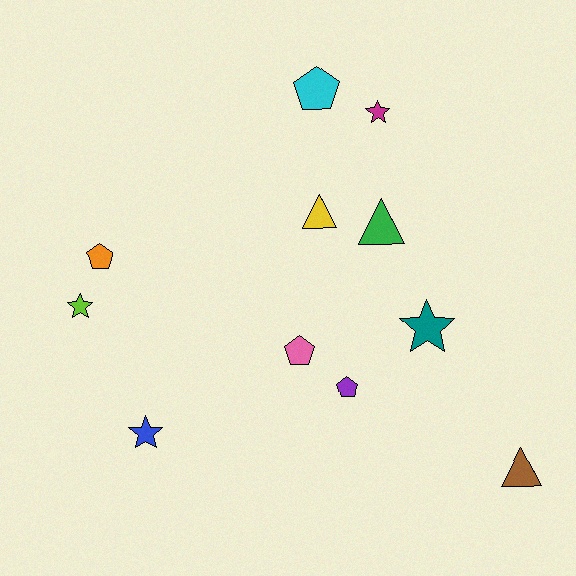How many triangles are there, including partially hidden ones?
There are 3 triangles.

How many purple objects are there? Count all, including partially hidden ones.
There is 1 purple object.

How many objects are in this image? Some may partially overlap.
There are 11 objects.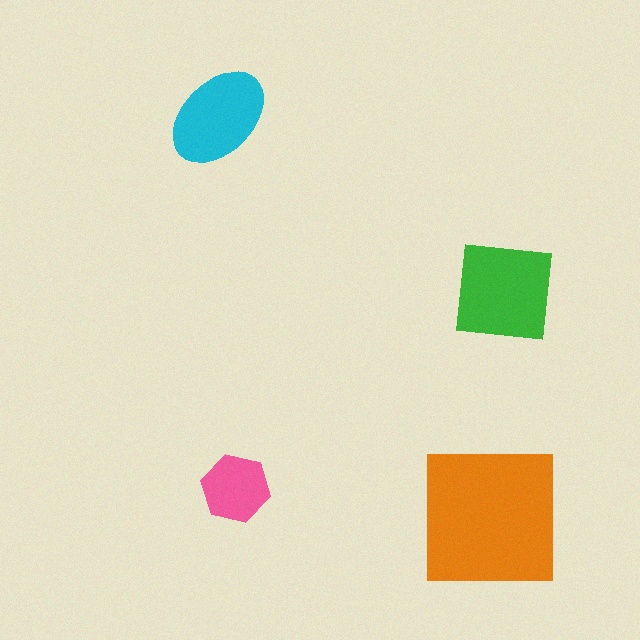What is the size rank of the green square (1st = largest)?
2nd.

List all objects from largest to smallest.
The orange square, the green square, the cyan ellipse, the pink hexagon.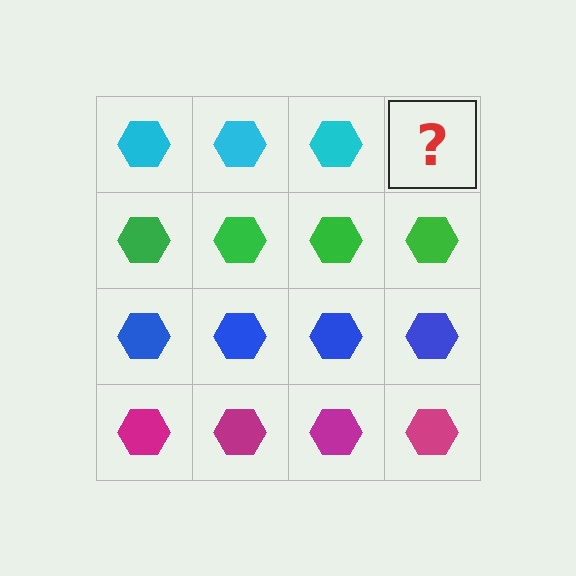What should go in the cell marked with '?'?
The missing cell should contain a cyan hexagon.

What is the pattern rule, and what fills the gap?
The rule is that each row has a consistent color. The gap should be filled with a cyan hexagon.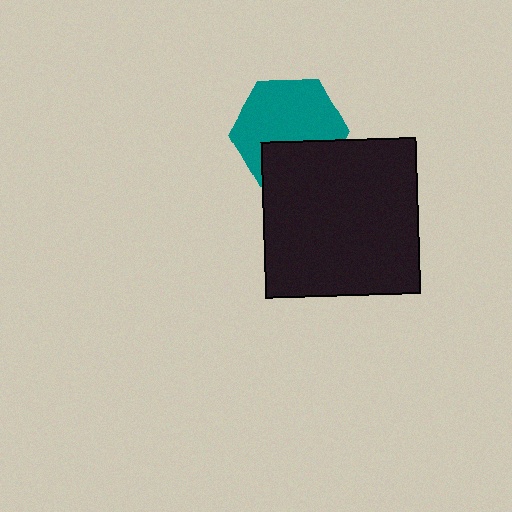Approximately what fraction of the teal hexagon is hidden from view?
Roughly 35% of the teal hexagon is hidden behind the black square.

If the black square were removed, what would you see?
You would see the complete teal hexagon.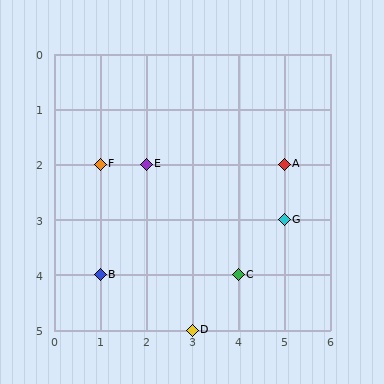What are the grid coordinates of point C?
Point C is at grid coordinates (4, 4).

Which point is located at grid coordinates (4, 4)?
Point C is at (4, 4).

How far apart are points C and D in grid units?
Points C and D are 1 column and 1 row apart (about 1.4 grid units diagonally).